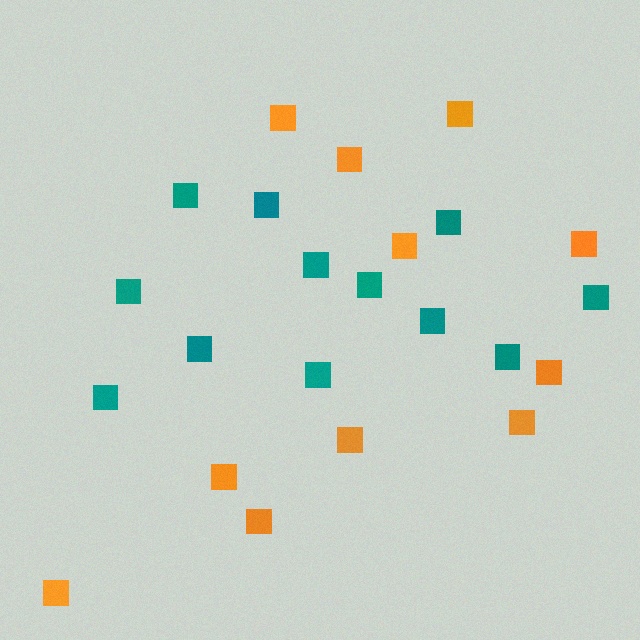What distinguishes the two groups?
There are 2 groups: one group of orange squares (11) and one group of teal squares (12).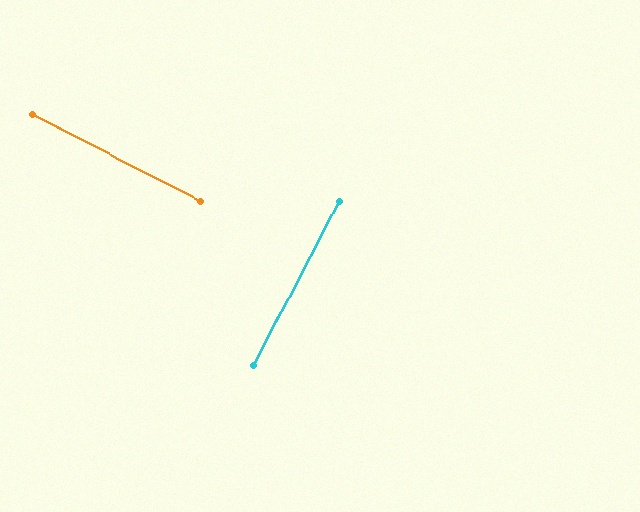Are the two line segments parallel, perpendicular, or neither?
Perpendicular — they meet at approximately 90°.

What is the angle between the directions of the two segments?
Approximately 90 degrees.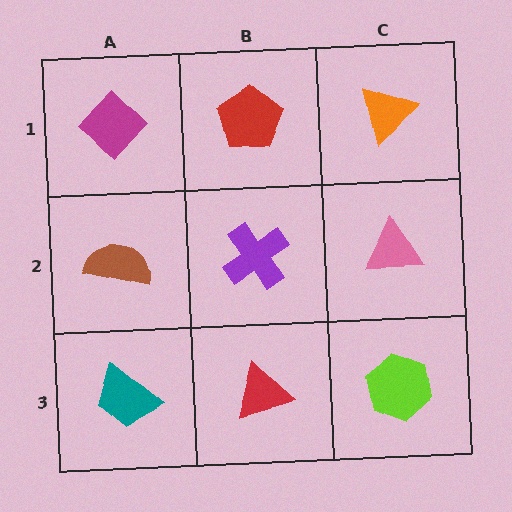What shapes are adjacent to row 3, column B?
A purple cross (row 2, column B), a teal trapezoid (row 3, column A), a lime hexagon (row 3, column C).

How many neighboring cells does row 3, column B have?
3.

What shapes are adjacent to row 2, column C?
An orange triangle (row 1, column C), a lime hexagon (row 3, column C), a purple cross (row 2, column B).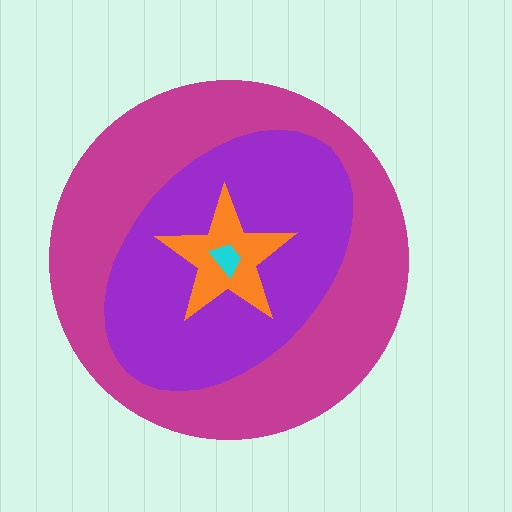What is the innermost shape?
The cyan trapezoid.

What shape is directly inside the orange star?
The cyan trapezoid.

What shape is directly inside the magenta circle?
The purple ellipse.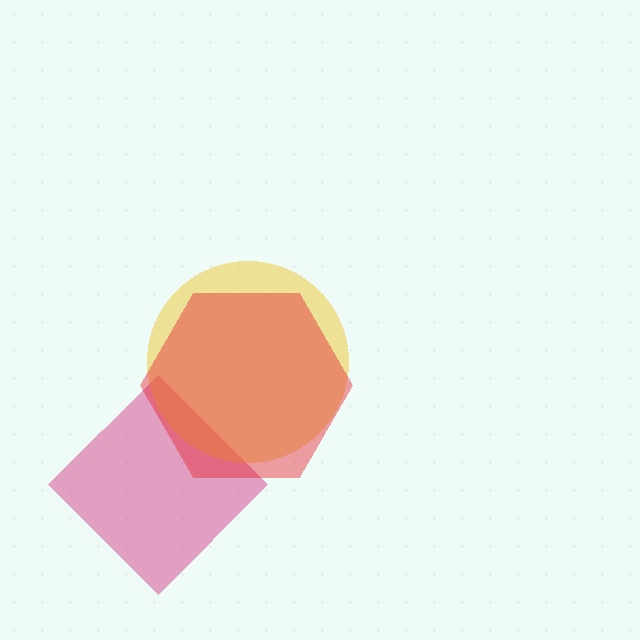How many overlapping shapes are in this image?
There are 3 overlapping shapes in the image.